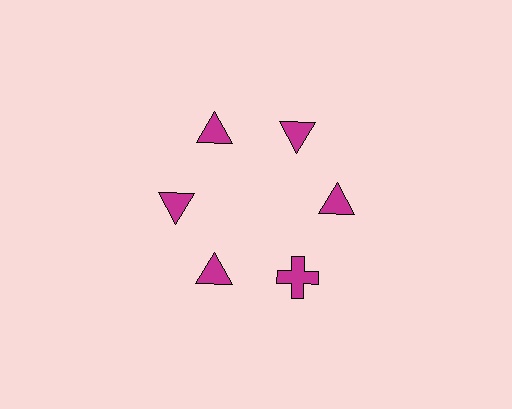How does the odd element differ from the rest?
It has a different shape: cross instead of triangle.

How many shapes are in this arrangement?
There are 6 shapes arranged in a ring pattern.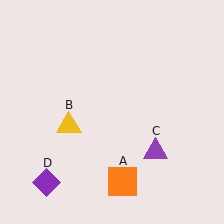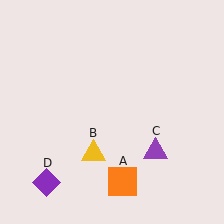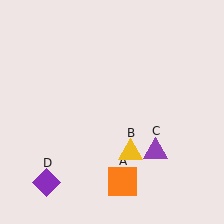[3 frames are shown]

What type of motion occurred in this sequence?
The yellow triangle (object B) rotated counterclockwise around the center of the scene.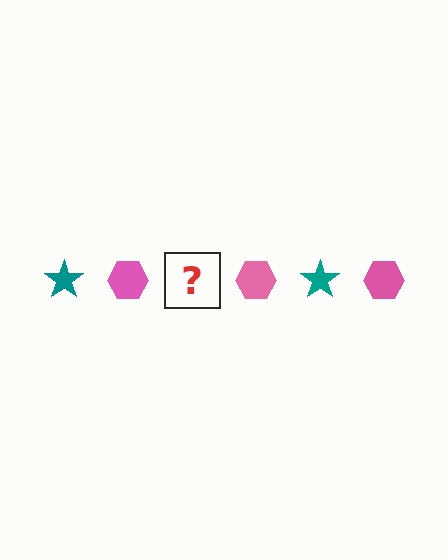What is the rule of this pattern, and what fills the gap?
The rule is that the pattern alternates between teal star and pink hexagon. The gap should be filled with a teal star.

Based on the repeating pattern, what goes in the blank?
The blank should be a teal star.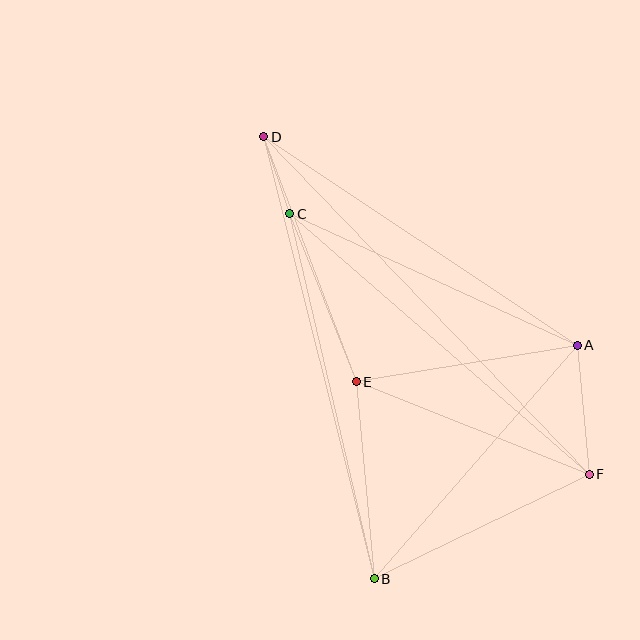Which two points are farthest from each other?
Points D and F are farthest from each other.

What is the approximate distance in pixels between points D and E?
The distance between D and E is approximately 262 pixels.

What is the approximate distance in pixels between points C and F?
The distance between C and F is approximately 397 pixels.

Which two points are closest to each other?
Points C and D are closest to each other.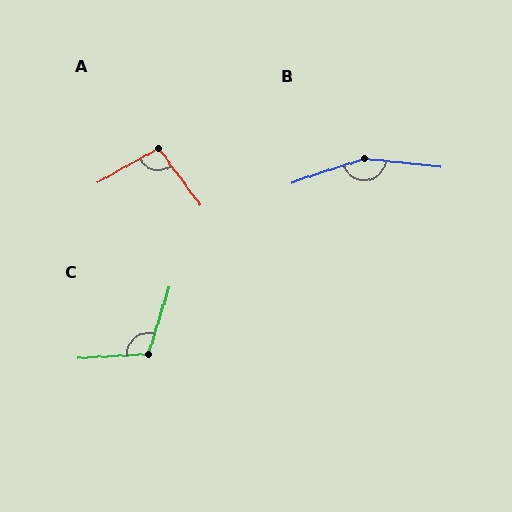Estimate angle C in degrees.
Approximately 110 degrees.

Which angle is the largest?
B, at approximately 156 degrees.